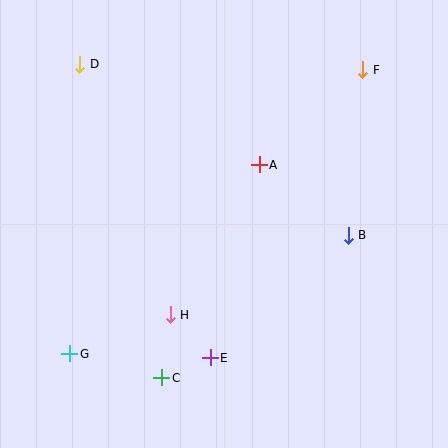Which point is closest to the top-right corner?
Point F is closest to the top-right corner.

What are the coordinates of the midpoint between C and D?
The midpoint between C and D is at (121, 221).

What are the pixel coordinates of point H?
Point H is at (170, 315).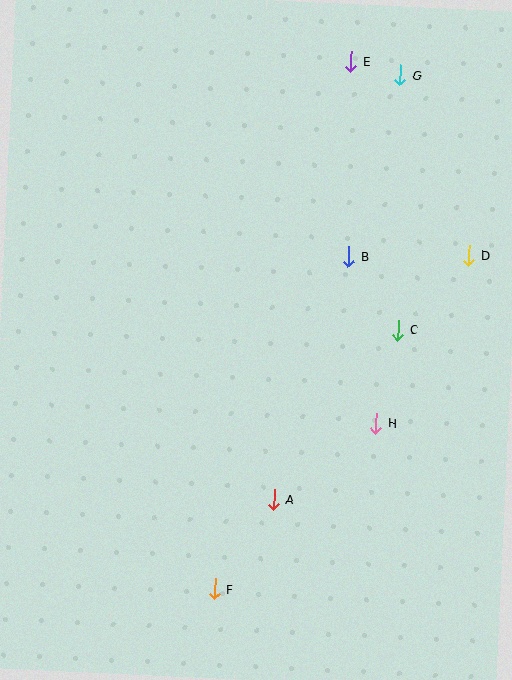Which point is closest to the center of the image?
Point B at (349, 257) is closest to the center.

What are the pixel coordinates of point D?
Point D is at (469, 255).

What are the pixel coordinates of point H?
Point H is at (376, 423).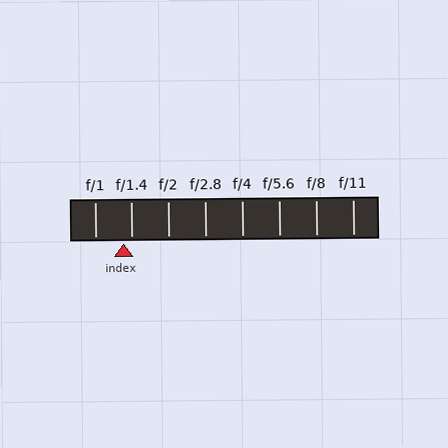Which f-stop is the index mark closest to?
The index mark is closest to f/1.4.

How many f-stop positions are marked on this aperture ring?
There are 8 f-stop positions marked.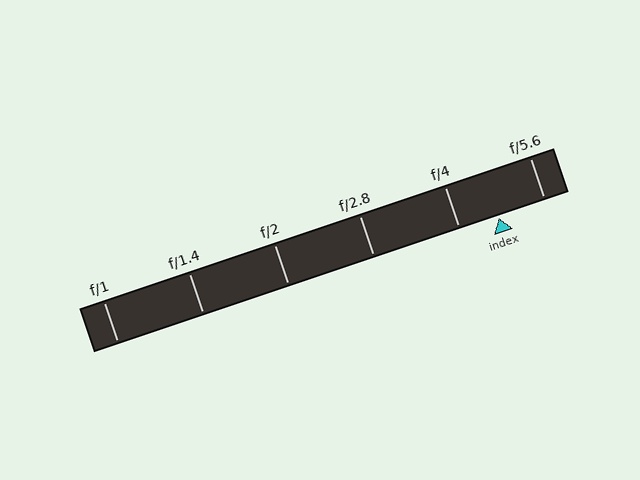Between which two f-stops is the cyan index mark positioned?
The index mark is between f/4 and f/5.6.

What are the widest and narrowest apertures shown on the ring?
The widest aperture shown is f/1 and the narrowest is f/5.6.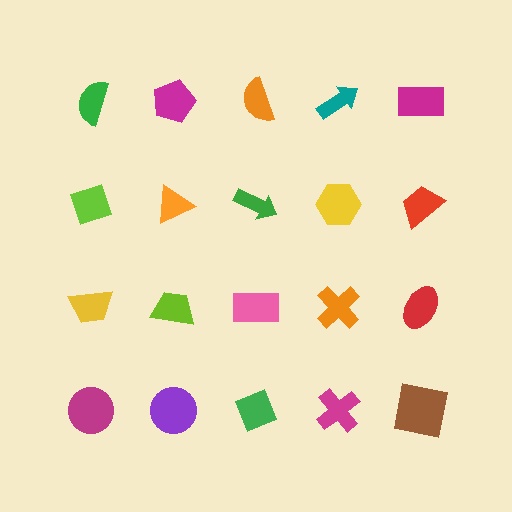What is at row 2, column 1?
A lime diamond.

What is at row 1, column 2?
A magenta pentagon.